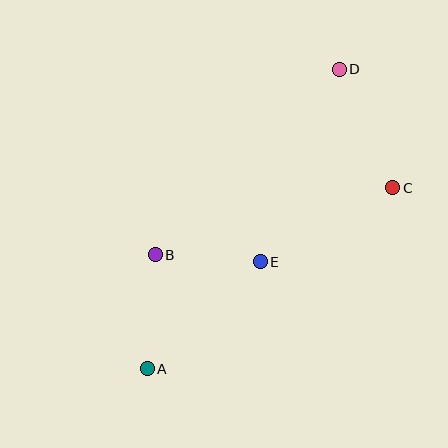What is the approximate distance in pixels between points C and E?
The distance between C and E is approximately 152 pixels.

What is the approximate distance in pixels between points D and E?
The distance between D and E is approximately 208 pixels.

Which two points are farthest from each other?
Points A and D are farthest from each other.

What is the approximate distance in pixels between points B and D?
The distance between B and D is approximately 261 pixels.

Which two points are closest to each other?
Points B and E are closest to each other.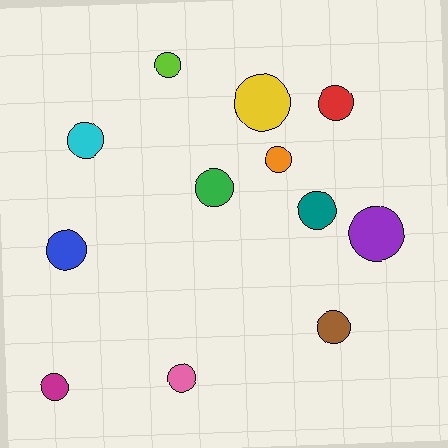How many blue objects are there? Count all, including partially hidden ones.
There is 1 blue object.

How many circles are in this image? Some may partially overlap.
There are 12 circles.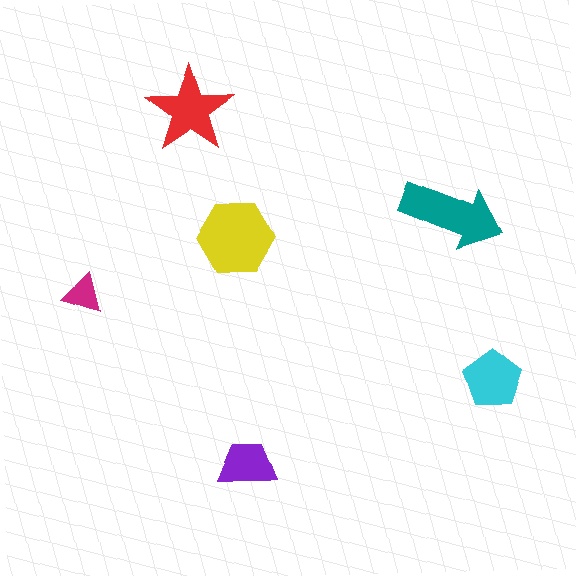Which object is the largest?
The yellow hexagon.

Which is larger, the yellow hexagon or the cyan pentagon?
The yellow hexagon.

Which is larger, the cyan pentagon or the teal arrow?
The teal arrow.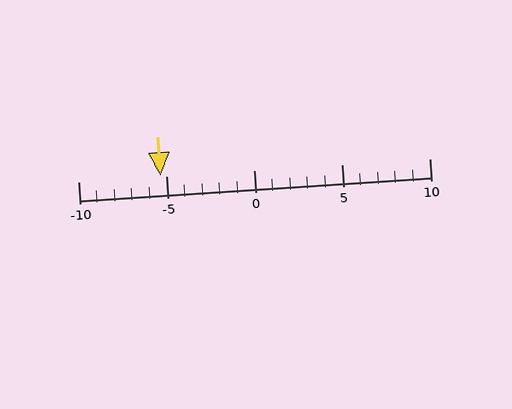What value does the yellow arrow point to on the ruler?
The yellow arrow points to approximately -5.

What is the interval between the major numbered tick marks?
The major tick marks are spaced 5 units apart.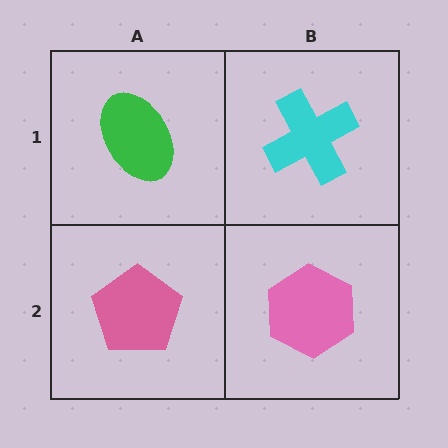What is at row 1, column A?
A green ellipse.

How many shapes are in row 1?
2 shapes.